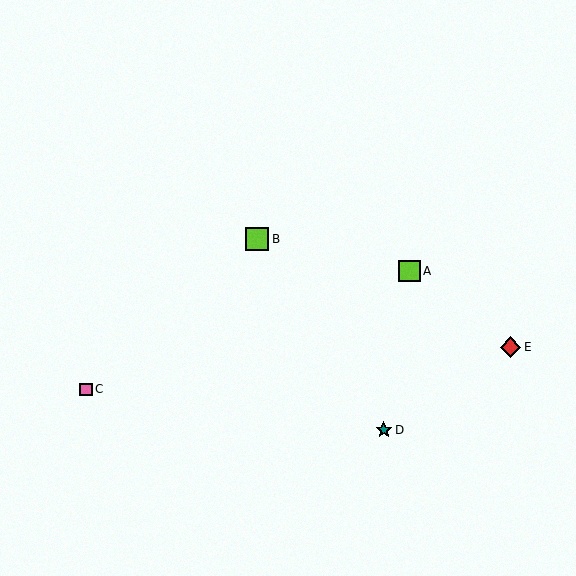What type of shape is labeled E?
Shape E is a red diamond.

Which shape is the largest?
The lime square (labeled B) is the largest.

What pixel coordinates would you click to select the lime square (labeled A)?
Click at (409, 271) to select the lime square A.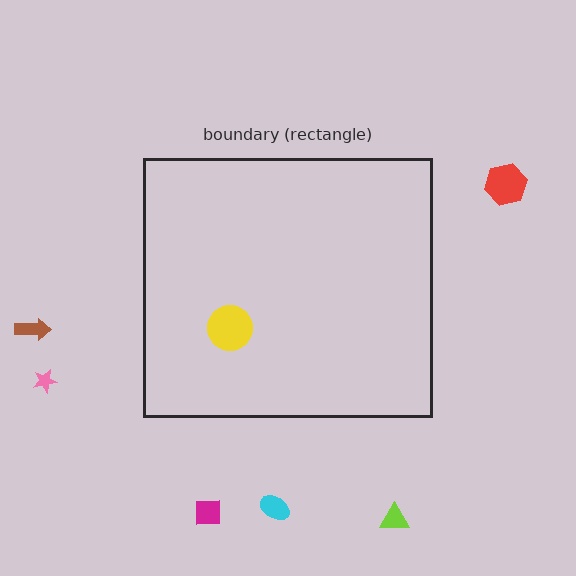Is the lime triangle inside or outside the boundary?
Outside.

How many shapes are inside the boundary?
1 inside, 6 outside.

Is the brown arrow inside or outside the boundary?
Outside.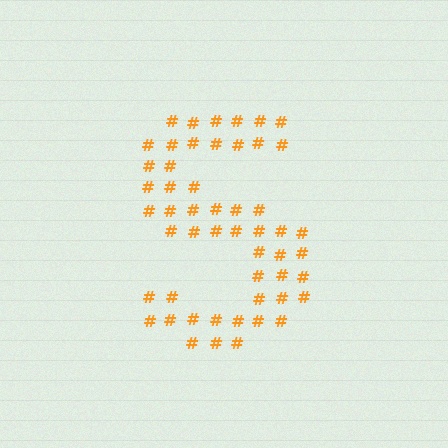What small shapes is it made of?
It is made of small hash symbols.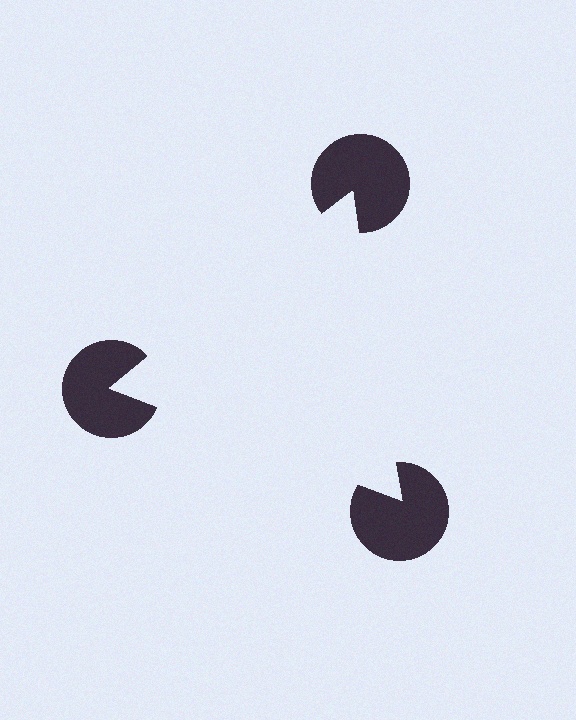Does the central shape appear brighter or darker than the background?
It typically appears slightly brighter than the background, even though no actual brightness change is drawn.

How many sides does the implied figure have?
3 sides.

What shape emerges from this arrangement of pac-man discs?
An illusory triangle — its edges are inferred from the aligned wedge cuts in the pac-man discs, not physically drawn.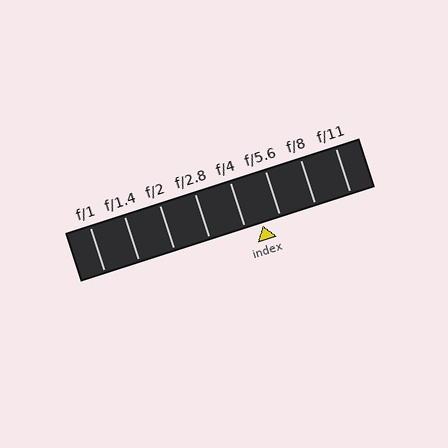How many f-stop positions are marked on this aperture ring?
There are 8 f-stop positions marked.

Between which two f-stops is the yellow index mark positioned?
The index mark is between f/4 and f/5.6.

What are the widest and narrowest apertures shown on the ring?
The widest aperture shown is f/1 and the narrowest is f/11.